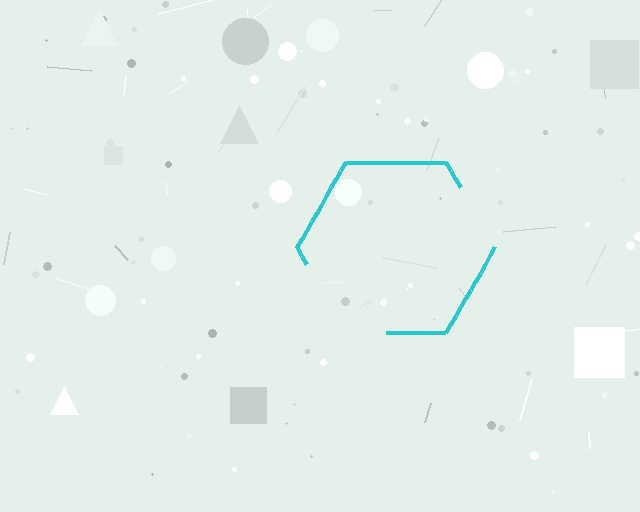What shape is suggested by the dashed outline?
The dashed outline suggests a hexagon.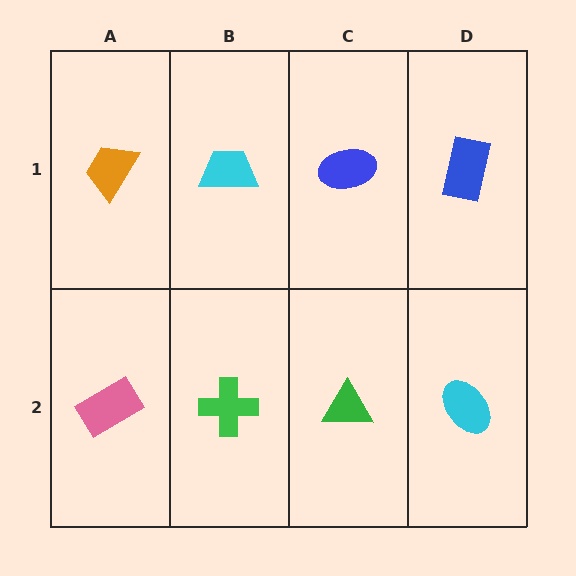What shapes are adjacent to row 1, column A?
A pink rectangle (row 2, column A), a cyan trapezoid (row 1, column B).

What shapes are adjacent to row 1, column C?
A green triangle (row 2, column C), a cyan trapezoid (row 1, column B), a blue rectangle (row 1, column D).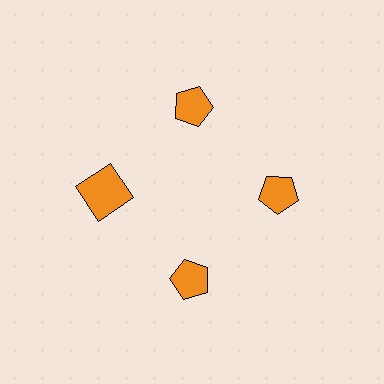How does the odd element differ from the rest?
It has a different shape: square instead of pentagon.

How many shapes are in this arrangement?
There are 4 shapes arranged in a ring pattern.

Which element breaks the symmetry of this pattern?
The orange square at roughly the 9 o'clock position breaks the symmetry. All other shapes are orange pentagons.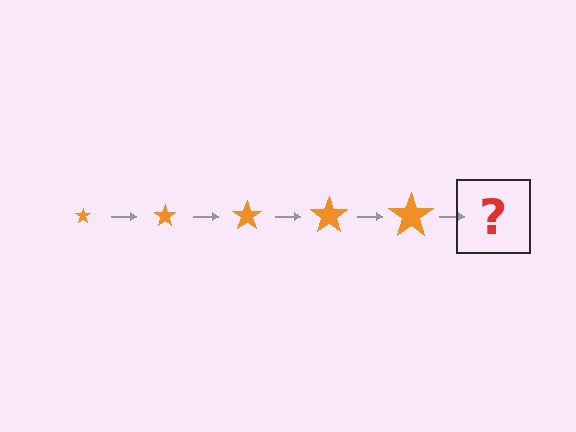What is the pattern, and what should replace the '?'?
The pattern is that the star gets progressively larger each step. The '?' should be an orange star, larger than the previous one.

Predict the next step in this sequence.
The next step is an orange star, larger than the previous one.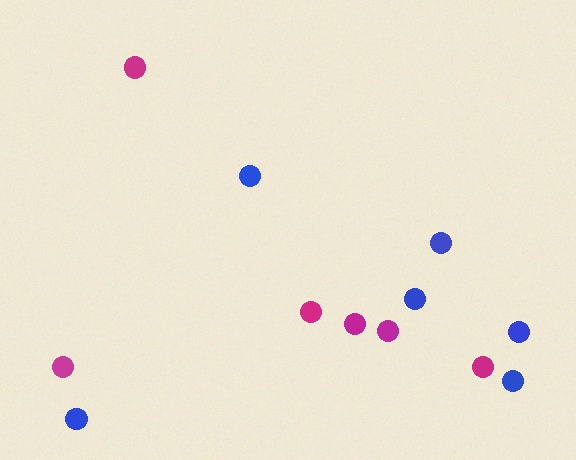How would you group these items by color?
There are 2 groups: one group of magenta circles (6) and one group of blue circles (6).